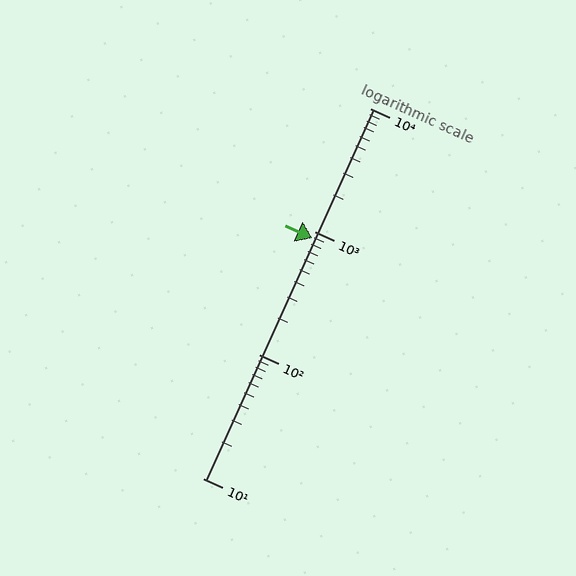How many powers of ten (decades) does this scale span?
The scale spans 3 decades, from 10 to 10000.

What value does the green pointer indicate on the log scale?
The pointer indicates approximately 880.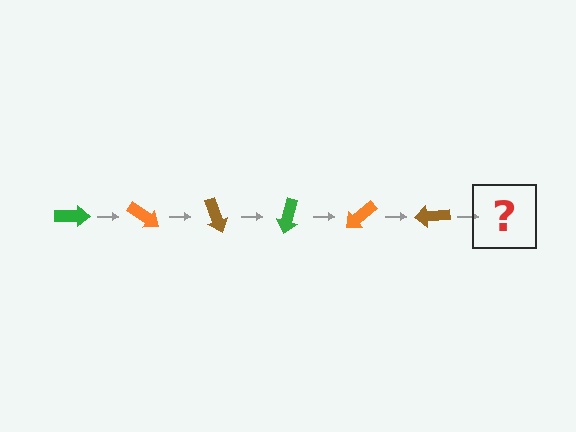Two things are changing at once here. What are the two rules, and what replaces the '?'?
The two rules are that it rotates 35 degrees each step and the color cycles through green, orange, and brown. The '?' should be a green arrow, rotated 210 degrees from the start.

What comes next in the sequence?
The next element should be a green arrow, rotated 210 degrees from the start.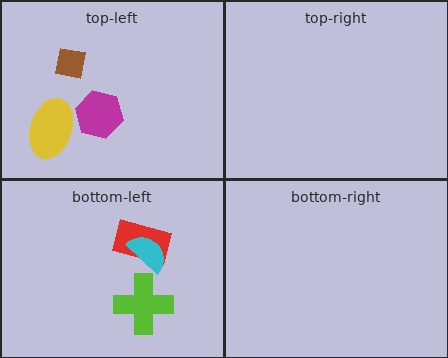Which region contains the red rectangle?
The bottom-left region.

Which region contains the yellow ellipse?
The top-left region.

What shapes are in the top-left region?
The magenta hexagon, the brown square, the yellow ellipse.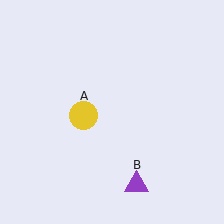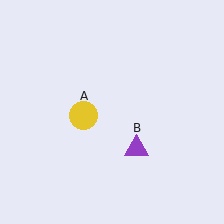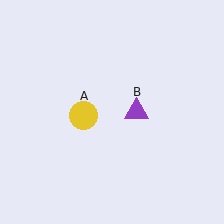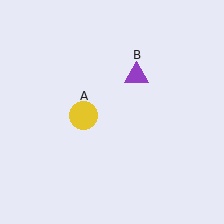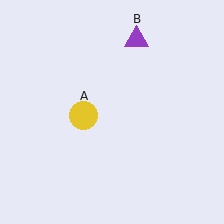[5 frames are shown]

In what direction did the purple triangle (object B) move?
The purple triangle (object B) moved up.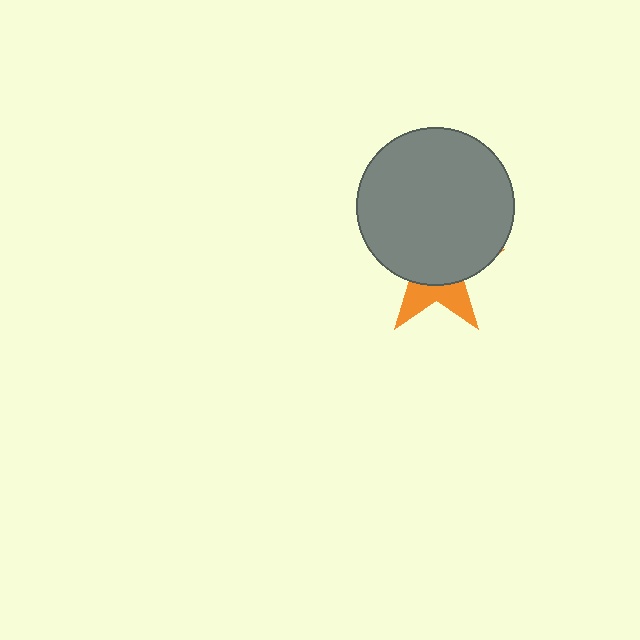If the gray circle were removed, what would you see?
You would see the complete orange star.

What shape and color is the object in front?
The object in front is a gray circle.